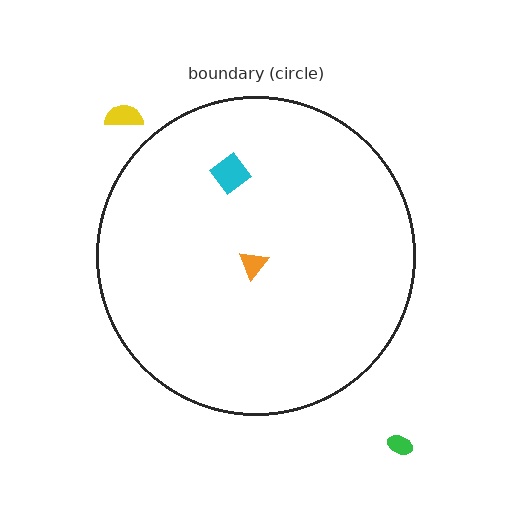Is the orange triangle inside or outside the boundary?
Inside.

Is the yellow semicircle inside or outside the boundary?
Outside.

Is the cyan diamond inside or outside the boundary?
Inside.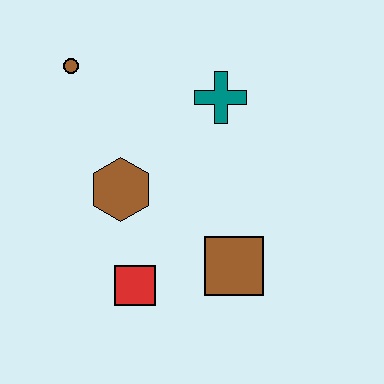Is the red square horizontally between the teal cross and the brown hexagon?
Yes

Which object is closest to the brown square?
The red square is closest to the brown square.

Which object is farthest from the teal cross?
The red square is farthest from the teal cross.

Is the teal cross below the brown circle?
Yes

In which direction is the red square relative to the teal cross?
The red square is below the teal cross.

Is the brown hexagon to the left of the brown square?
Yes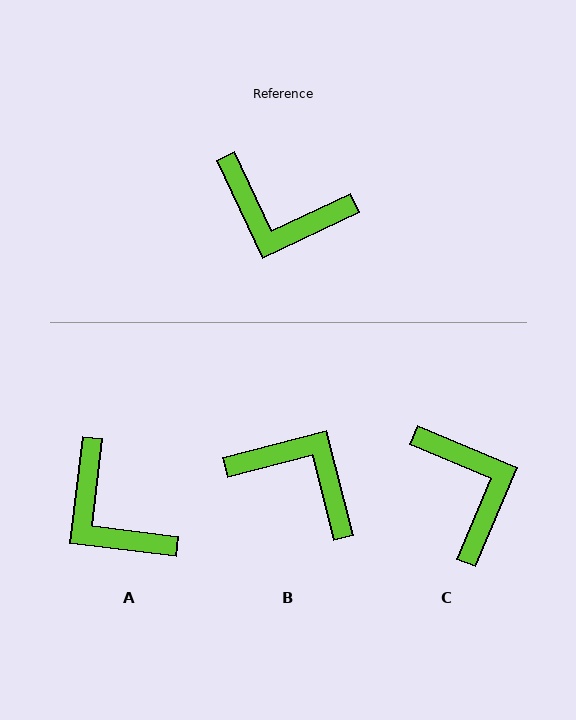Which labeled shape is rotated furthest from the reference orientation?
B, about 169 degrees away.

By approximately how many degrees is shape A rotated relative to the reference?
Approximately 32 degrees clockwise.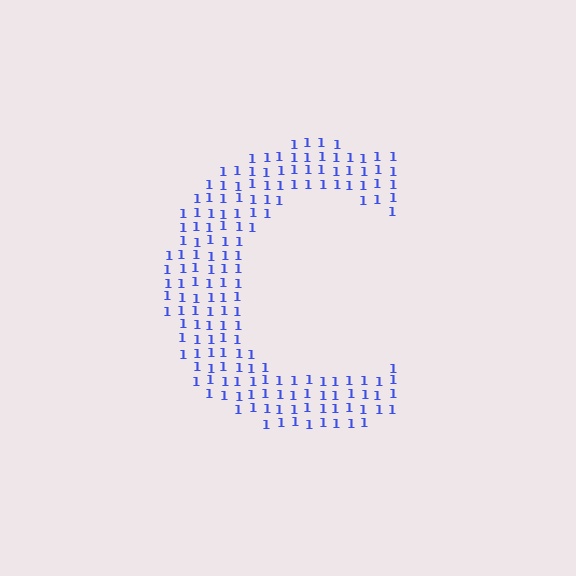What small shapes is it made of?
It is made of small digit 1's.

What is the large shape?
The large shape is the letter C.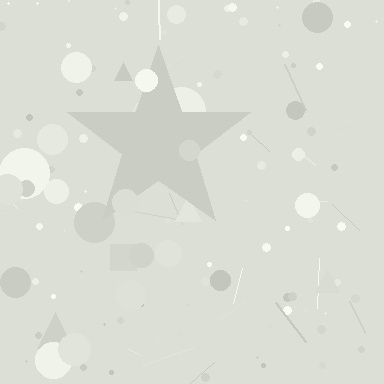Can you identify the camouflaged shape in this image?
The camouflaged shape is a star.